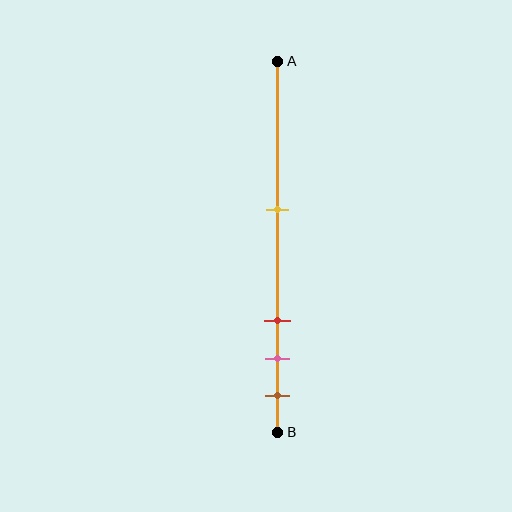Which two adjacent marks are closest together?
The pink and brown marks are the closest adjacent pair.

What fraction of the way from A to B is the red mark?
The red mark is approximately 70% (0.7) of the way from A to B.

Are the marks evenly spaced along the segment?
No, the marks are not evenly spaced.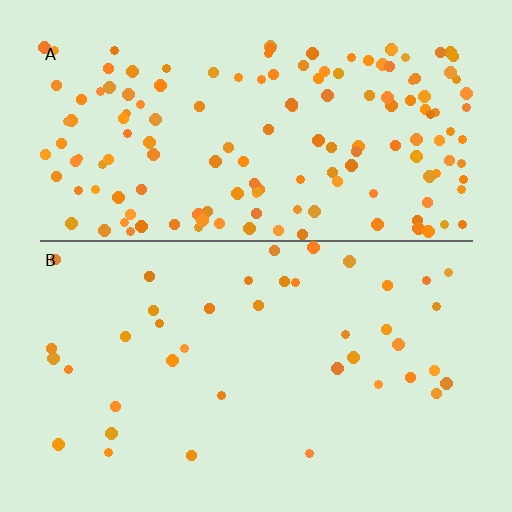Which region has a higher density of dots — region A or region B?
A (the top).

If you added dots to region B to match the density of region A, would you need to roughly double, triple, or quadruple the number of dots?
Approximately quadruple.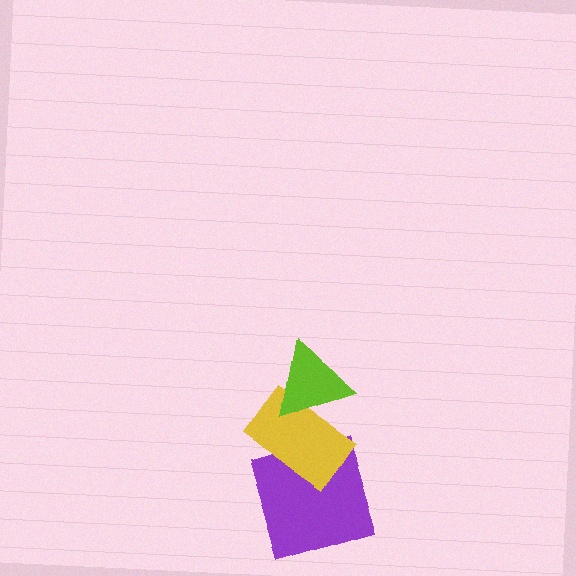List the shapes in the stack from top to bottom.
From top to bottom: the lime triangle, the yellow rectangle, the purple square.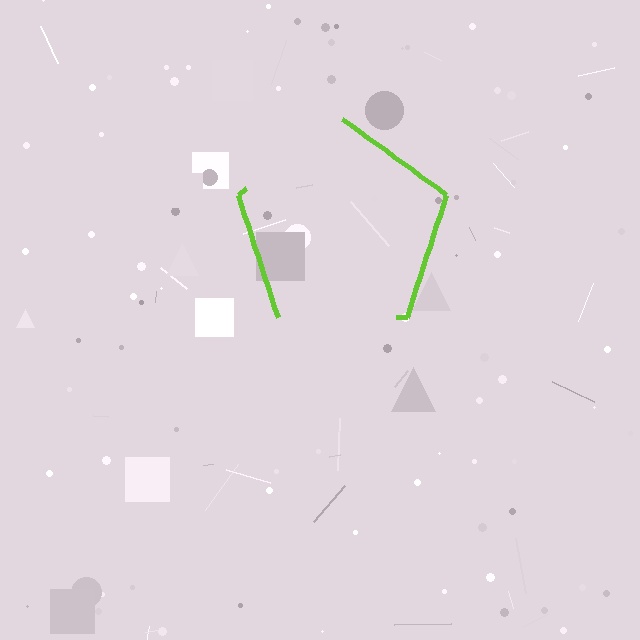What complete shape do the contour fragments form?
The contour fragments form a pentagon.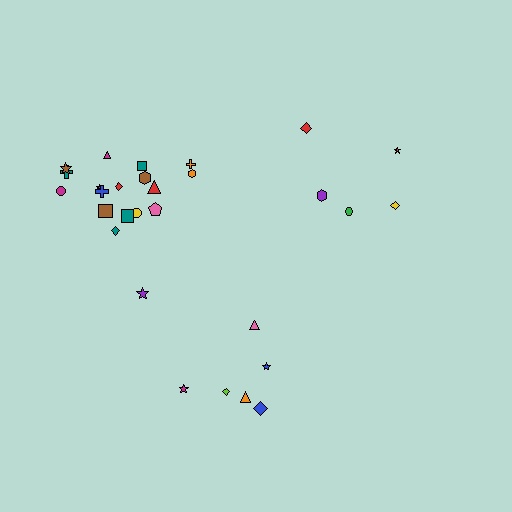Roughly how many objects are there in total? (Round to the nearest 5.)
Roughly 30 objects in total.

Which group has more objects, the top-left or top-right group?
The top-left group.